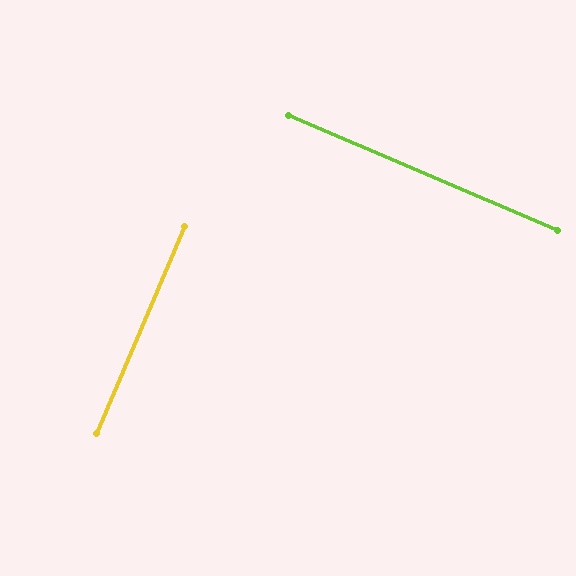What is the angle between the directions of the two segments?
Approximately 90 degrees.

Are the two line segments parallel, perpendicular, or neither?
Perpendicular — they meet at approximately 90°.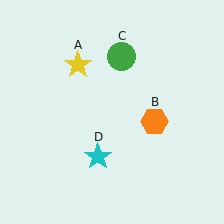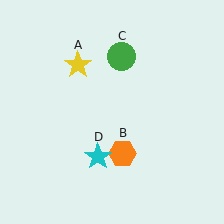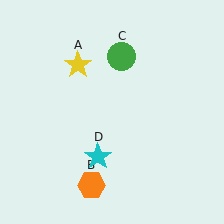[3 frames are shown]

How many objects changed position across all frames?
1 object changed position: orange hexagon (object B).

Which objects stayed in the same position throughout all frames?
Yellow star (object A) and green circle (object C) and cyan star (object D) remained stationary.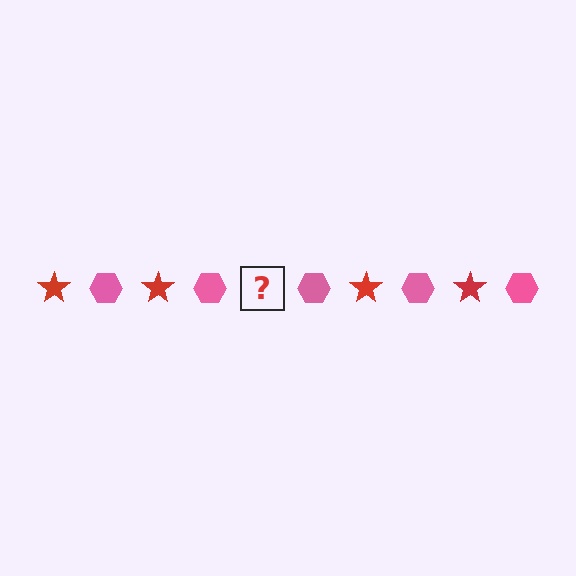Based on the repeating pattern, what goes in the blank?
The blank should be a red star.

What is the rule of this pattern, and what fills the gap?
The rule is that the pattern alternates between red star and pink hexagon. The gap should be filled with a red star.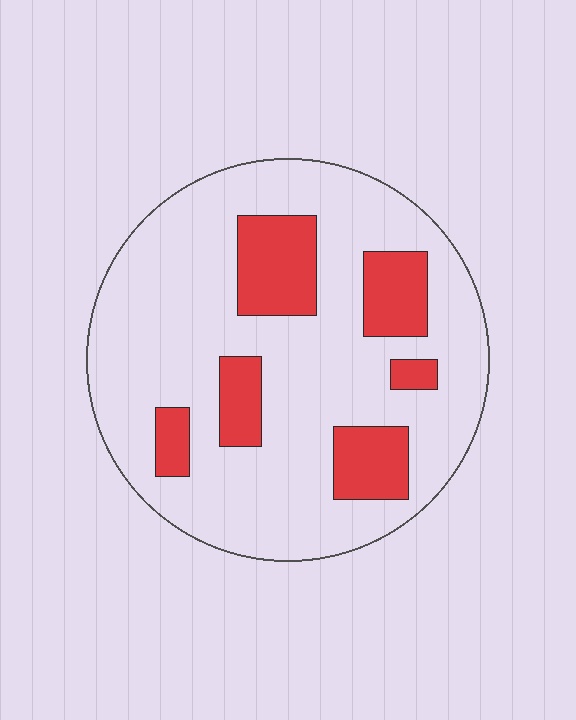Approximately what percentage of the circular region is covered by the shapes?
Approximately 20%.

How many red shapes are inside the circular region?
6.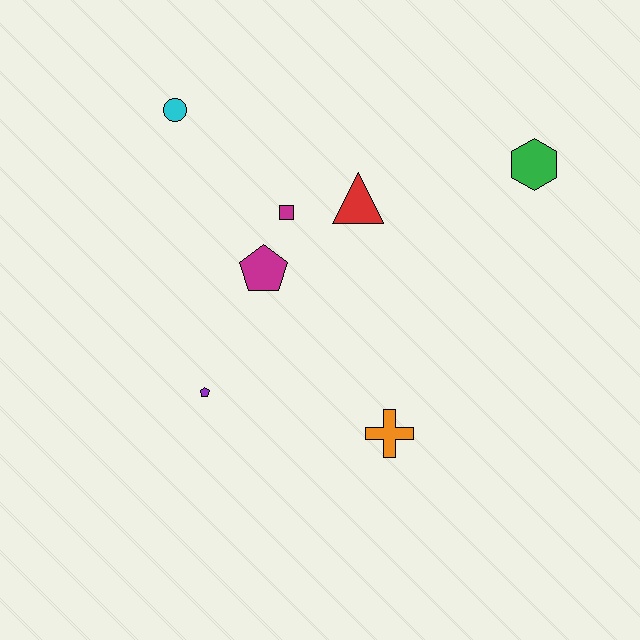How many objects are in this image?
There are 7 objects.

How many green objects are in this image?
There is 1 green object.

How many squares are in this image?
There is 1 square.